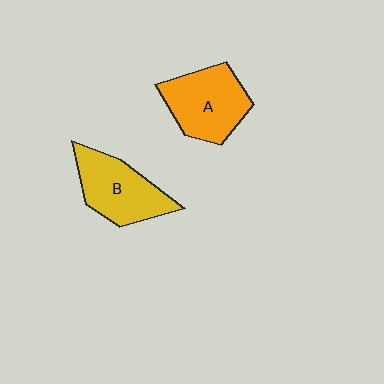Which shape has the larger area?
Shape A (orange).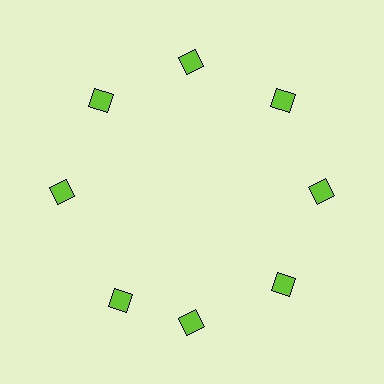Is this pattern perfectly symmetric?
No. The 8 lime diamonds are arranged in a ring, but one element near the 8 o'clock position is rotated out of alignment along the ring, breaking the 8-fold rotational symmetry.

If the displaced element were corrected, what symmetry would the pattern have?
It would have 8-fold rotational symmetry — the pattern would map onto itself every 45 degrees.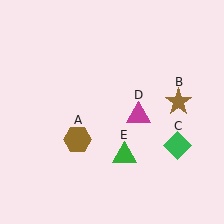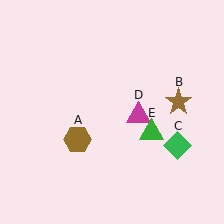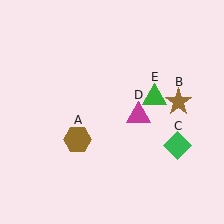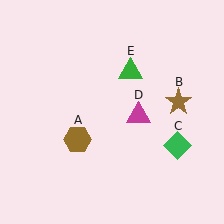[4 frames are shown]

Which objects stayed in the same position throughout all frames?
Brown hexagon (object A) and brown star (object B) and green diamond (object C) and magenta triangle (object D) remained stationary.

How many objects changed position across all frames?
1 object changed position: green triangle (object E).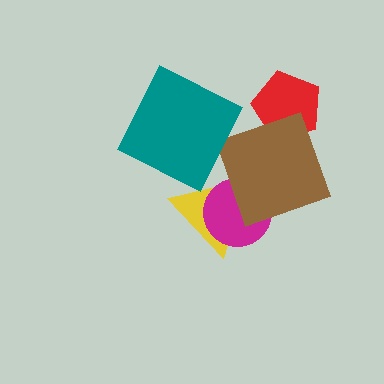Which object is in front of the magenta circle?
The brown square is in front of the magenta circle.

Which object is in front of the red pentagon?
The brown square is in front of the red pentagon.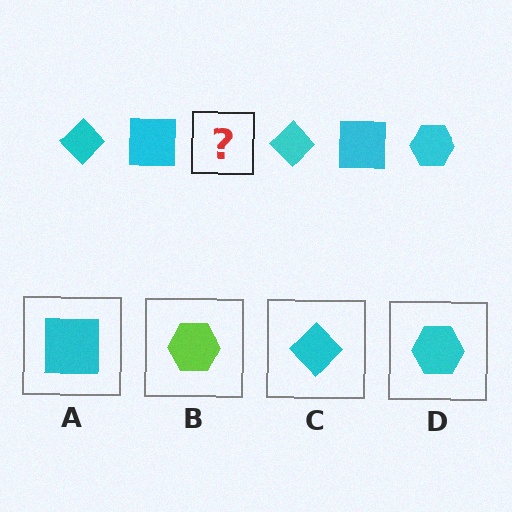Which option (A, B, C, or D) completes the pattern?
D.